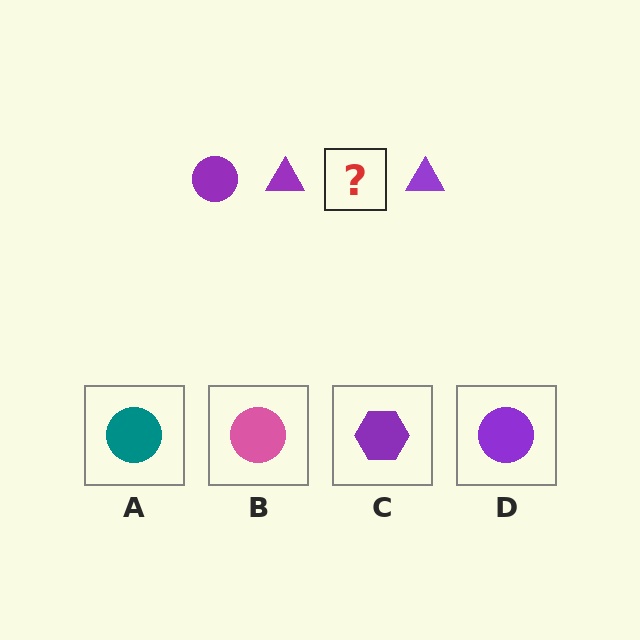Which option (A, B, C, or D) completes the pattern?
D.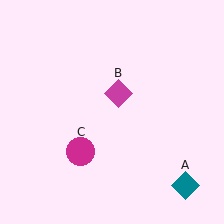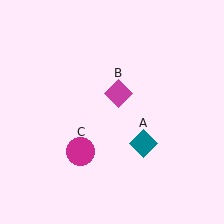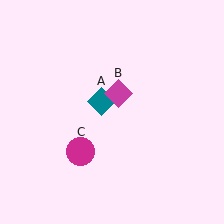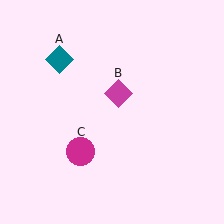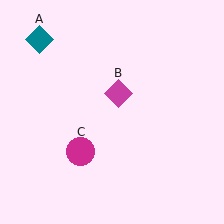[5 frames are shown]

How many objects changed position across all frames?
1 object changed position: teal diamond (object A).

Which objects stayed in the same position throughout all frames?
Magenta diamond (object B) and magenta circle (object C) remained stationary.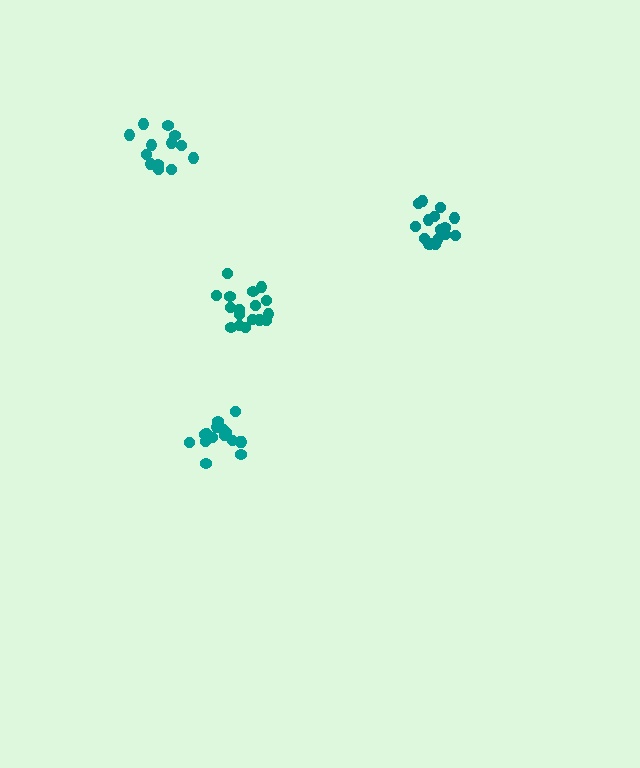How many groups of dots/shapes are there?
There are 4 groups.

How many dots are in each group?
Group 1: 13 dots, Group 2: 16 dots, Group 3: 17 dots, Group 4: 17 dots (63 total).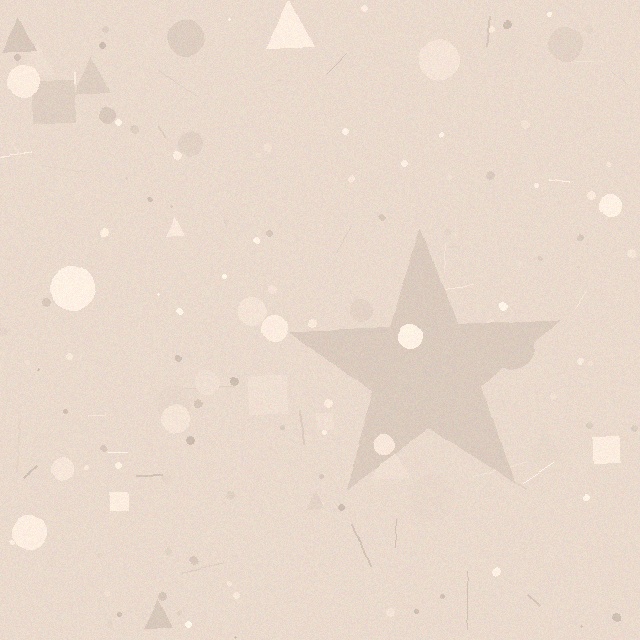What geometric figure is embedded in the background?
A star is embedded in the background.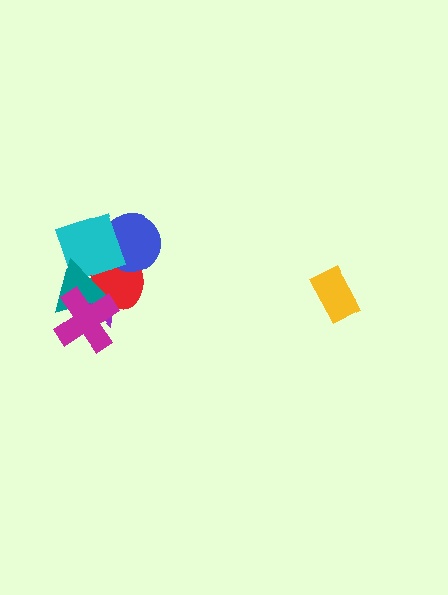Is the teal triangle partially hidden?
Yes, it is partially covered by another shape.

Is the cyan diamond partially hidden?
Yes, it is partially covered by another shape.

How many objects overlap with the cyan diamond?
4 objects overlap with the cyan diamond.